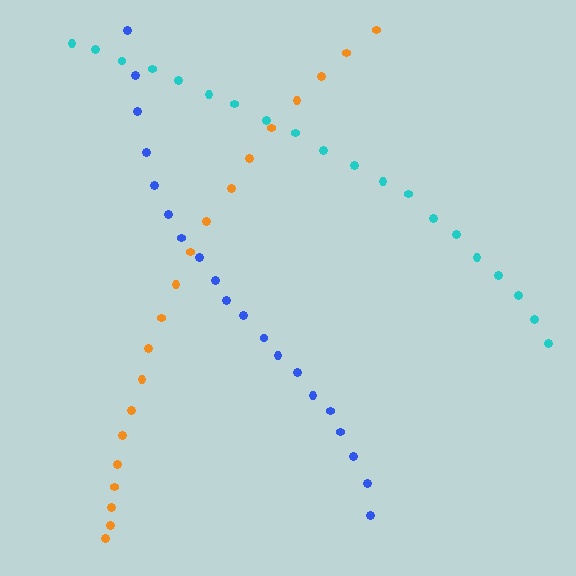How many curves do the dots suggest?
There are 3 distinct paths.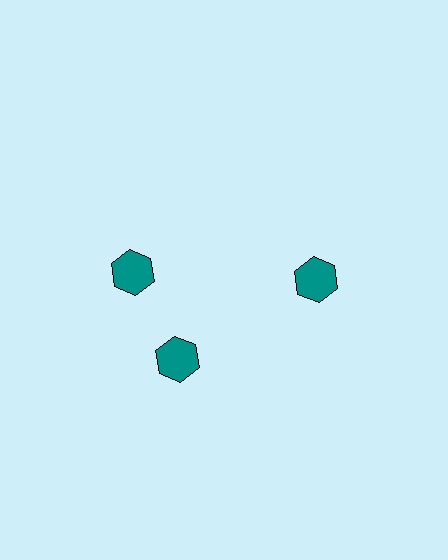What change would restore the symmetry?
The symmetry would be restored by rotating it back into even spacing with its neighbors so that all 3 hexagons sit at equal angles and equal distance from the center.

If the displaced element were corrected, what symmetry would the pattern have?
It would have 3-fold rotational symmetry — the pattern would map onto itself every 120 degrees.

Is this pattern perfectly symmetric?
No. The 3 teal hexagons are arranged in a ring, but one element near the 11 o'clock position is rotated out of alignment along the ring, breaking the 3-fold rotational symmetry.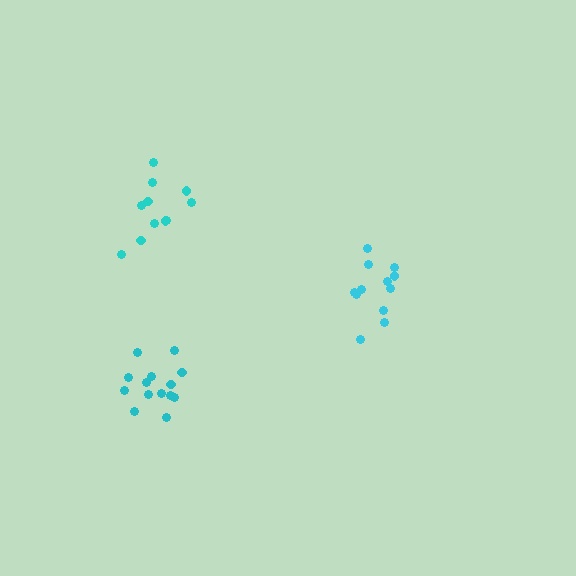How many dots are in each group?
Group 1: 14 dots, Group 2: 11 dots, Group 3: 12 dots (37 total).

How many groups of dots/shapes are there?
There are 3 groups.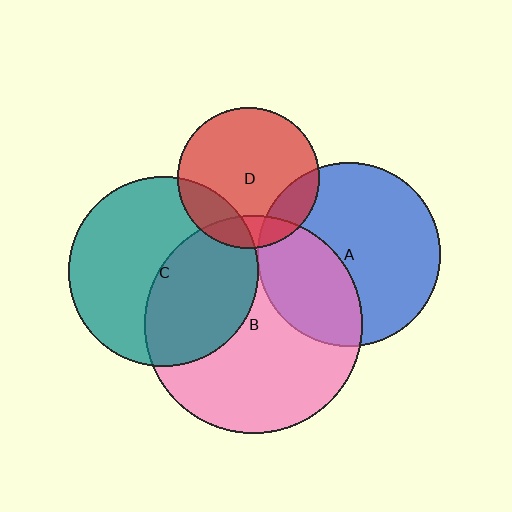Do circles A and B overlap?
Yes.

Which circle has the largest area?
Circle B (pink).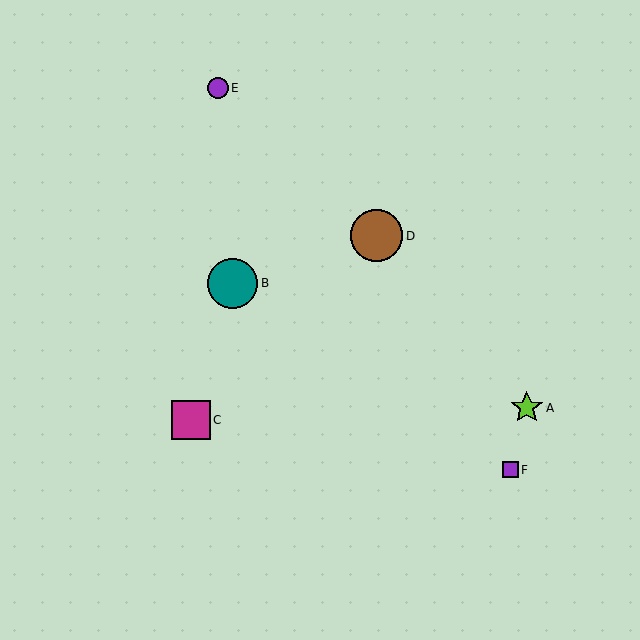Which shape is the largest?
The brown circle (labeled D) is the largest.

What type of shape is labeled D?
Shape D is a brown circle.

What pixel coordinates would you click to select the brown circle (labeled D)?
Click at (377, 236) to select the brown circle D.